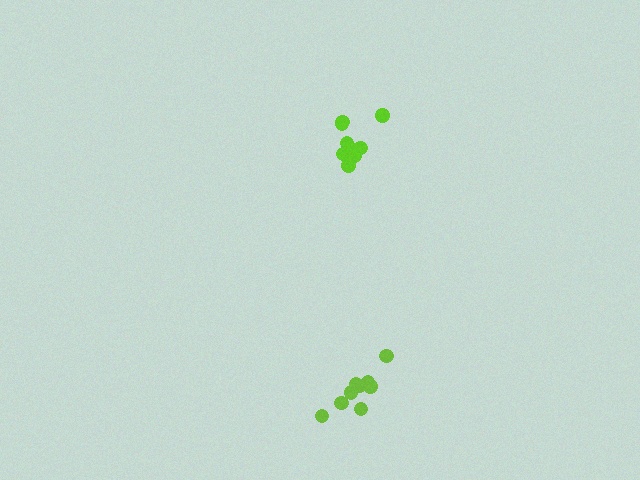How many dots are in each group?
Group 1: 9 dots, Group 2: 9 dots (18 total).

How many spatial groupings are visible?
There are 2 spatial groupings.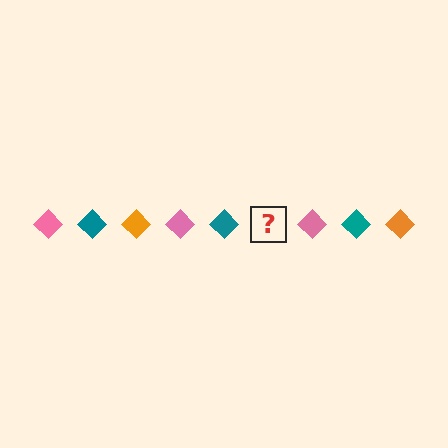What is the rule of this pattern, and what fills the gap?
The rule is that the pattern cycles through pink, teal, orange diamonds. The gap should be filled with an orange diamond.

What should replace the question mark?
The question mark should be replaced with an orange diamond.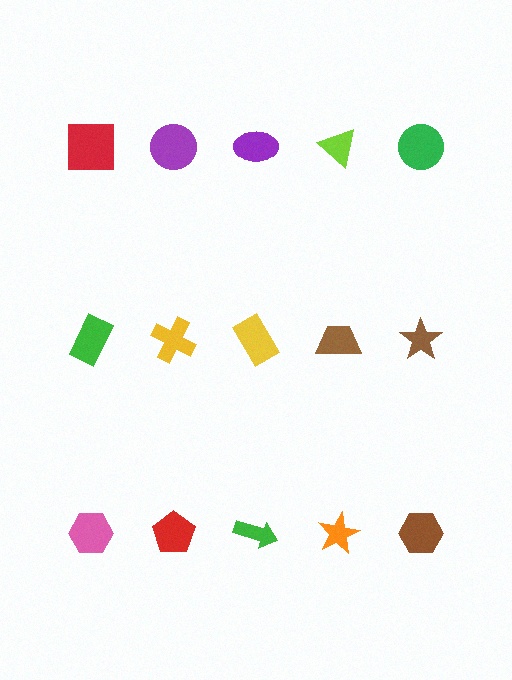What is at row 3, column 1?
A pink hexagon.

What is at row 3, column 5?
A brown hexagon.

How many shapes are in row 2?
5 shapes.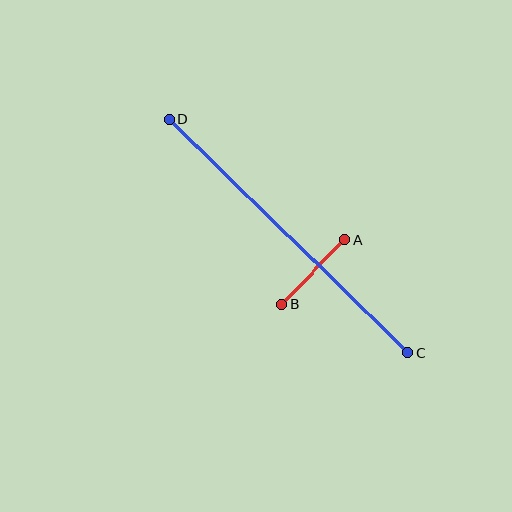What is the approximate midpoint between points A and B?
The midpoint is at approximately (314, 272) pixels.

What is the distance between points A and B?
The distance is approximately 89 pixels.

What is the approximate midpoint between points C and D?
The midpoint is at approximately (288, 236) pixels.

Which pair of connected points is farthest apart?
Points C and D are farthest apart.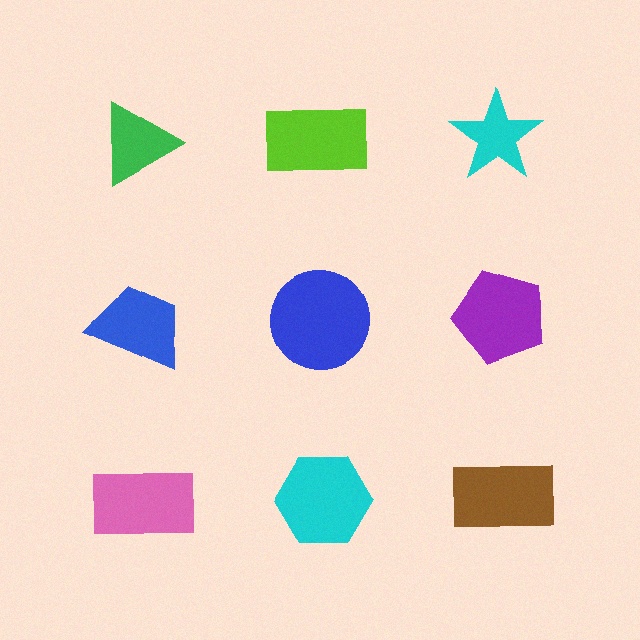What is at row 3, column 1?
A pink rectangle.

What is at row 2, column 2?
A blue circle.